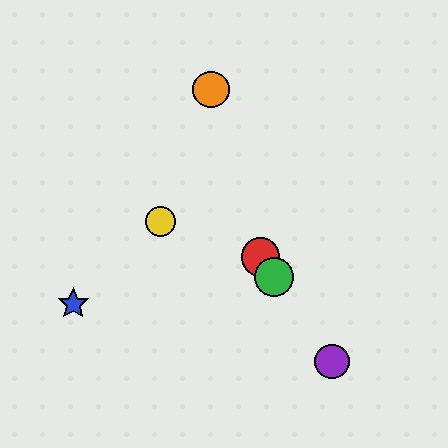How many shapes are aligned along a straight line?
3 shapes (the red circle, the green circle, the purple circle) are aligned along a straight line.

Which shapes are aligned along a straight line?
The red circle, the green circle, the purple circle are aligned along a straight line.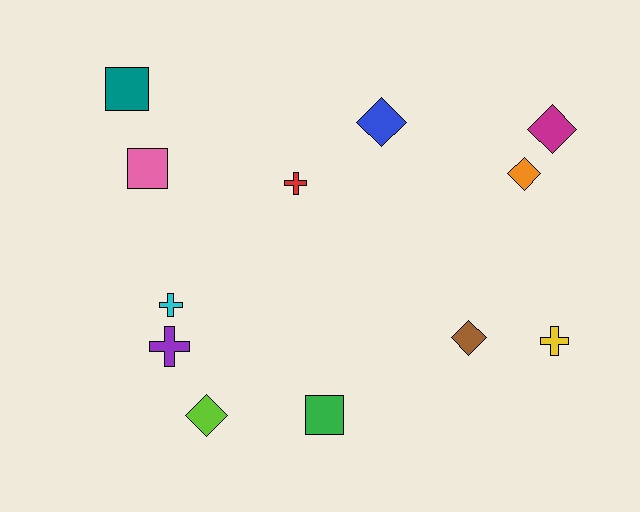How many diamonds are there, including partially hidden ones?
There are 5 diamonds.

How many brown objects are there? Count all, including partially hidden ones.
There is 1 brown object.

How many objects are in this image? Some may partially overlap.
There are 12 objects.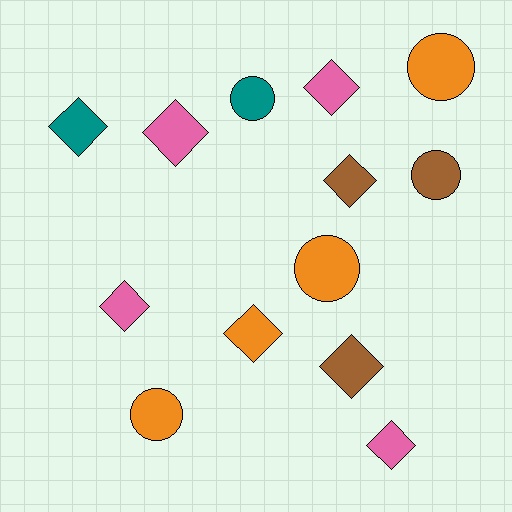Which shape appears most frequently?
Diamond, with 8 objects.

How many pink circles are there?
There are no pink circles.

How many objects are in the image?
There are 13 objects.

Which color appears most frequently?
Pink, with 4 objects.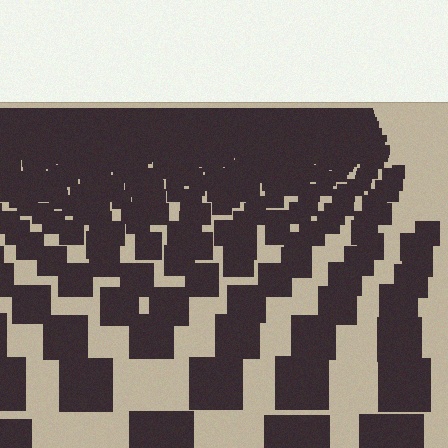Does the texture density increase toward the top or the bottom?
Density increases toward the top.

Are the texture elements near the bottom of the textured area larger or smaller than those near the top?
Larger. Near the bottom, elements are closer to the viewer and appear at a bigger on-screen size.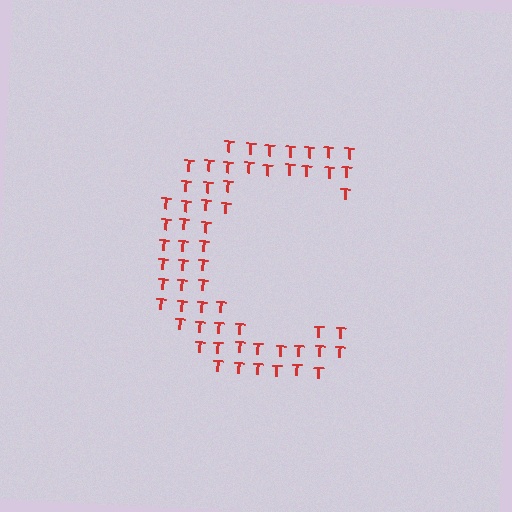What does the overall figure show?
The overall figure shows the letter C.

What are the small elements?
The small elements are letter T's.